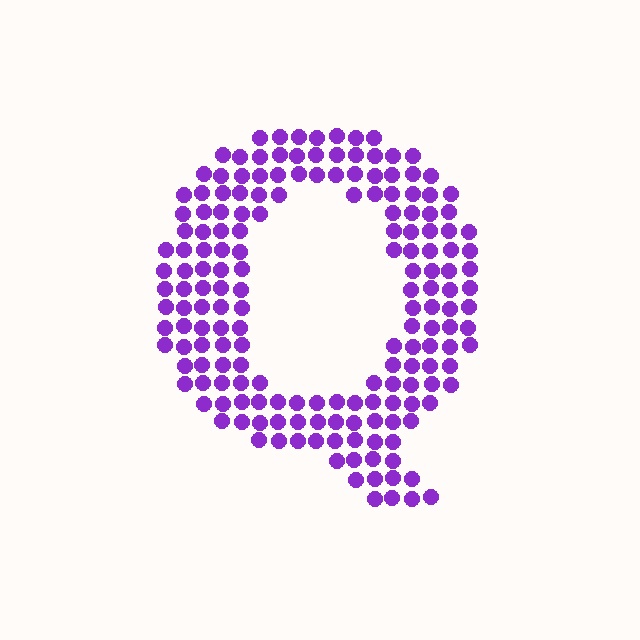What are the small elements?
The small elements are circles.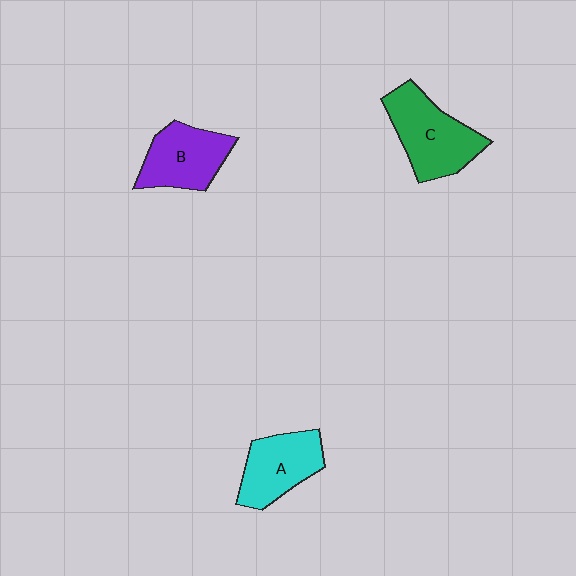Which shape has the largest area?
Shape C (green).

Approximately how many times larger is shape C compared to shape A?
Approximately 1.2 times.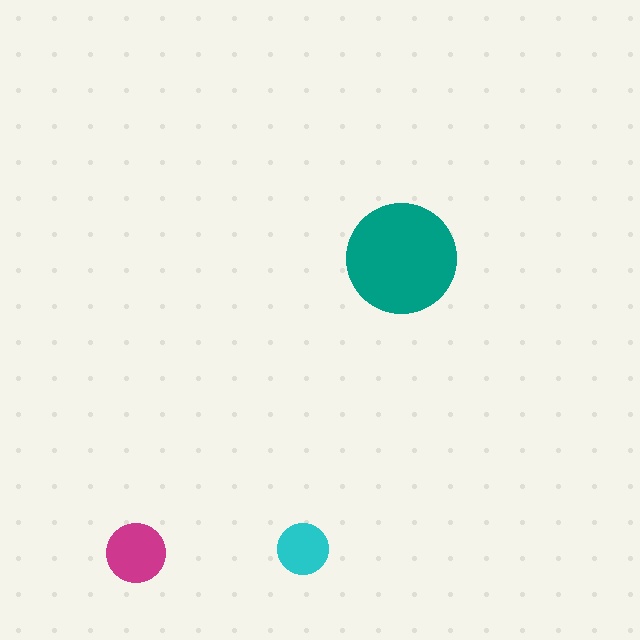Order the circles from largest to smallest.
the teal one, the magenta one, the cyan one.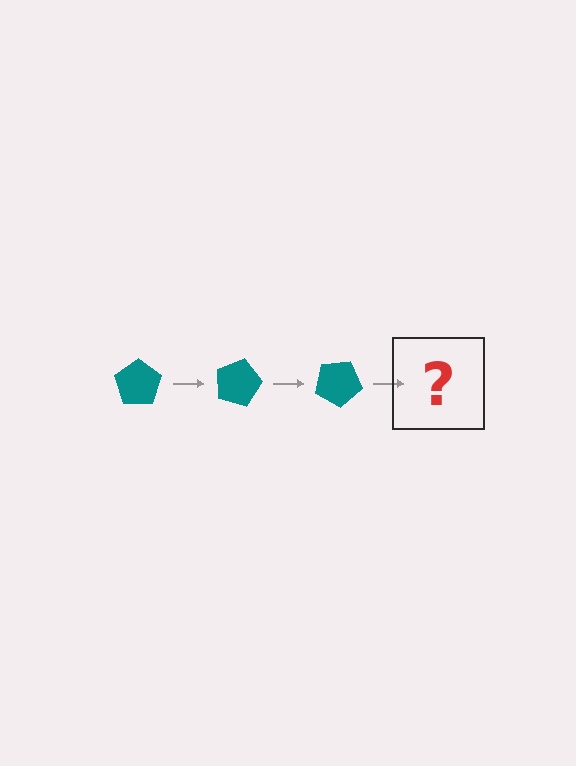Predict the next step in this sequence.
The next step is a teal pentagon rotated 45 degrees.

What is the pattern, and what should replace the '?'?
The pattern is that the pentagon rotates 15 degrees each step. The '?' should be a teal pentagon rotated 45 degrees.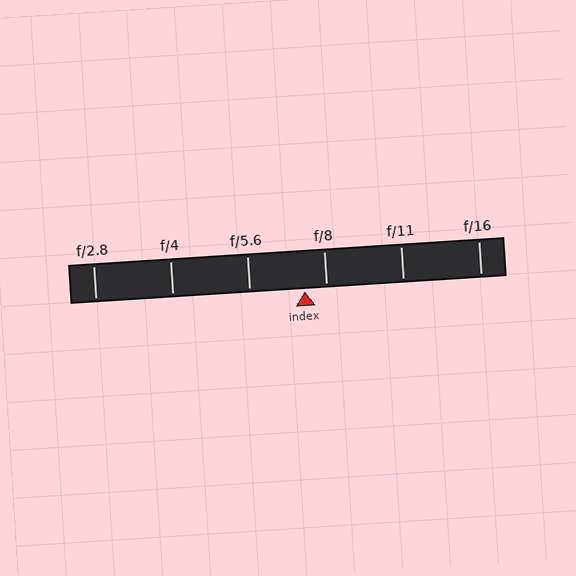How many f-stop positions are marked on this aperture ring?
There are 6 f-stop positions marked.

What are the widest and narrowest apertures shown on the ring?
The widest aperture shown is f/2.8 and the narrowest is f/16.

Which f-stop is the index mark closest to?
The index mark is closest to f/8.